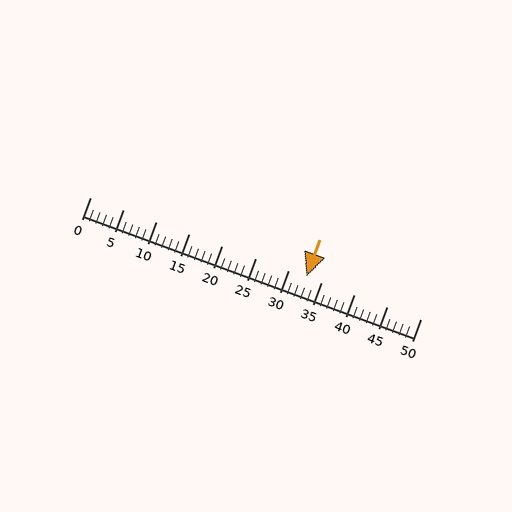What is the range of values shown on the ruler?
The ruler shows values from 0 to 50.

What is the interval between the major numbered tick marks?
The major tick marks are spaced 5 units apart.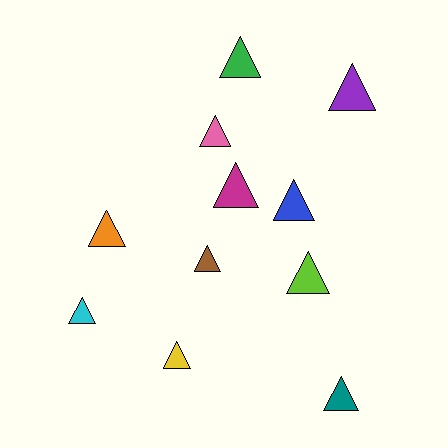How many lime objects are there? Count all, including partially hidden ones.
There is 1 lime object.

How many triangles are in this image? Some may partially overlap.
There are 11 triangles.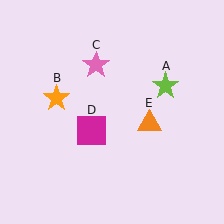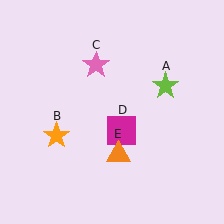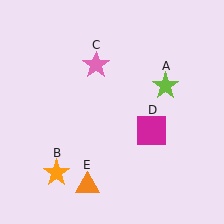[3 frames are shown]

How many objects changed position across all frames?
3 objects changed position: orange star (object B), magenta square (object D), orange triangle (object E).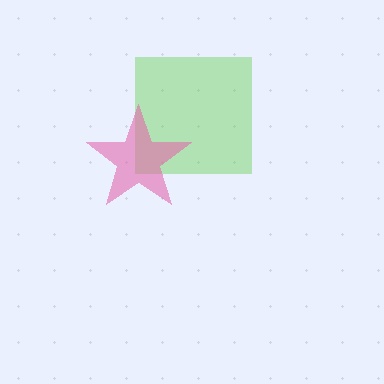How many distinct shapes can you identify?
There are 2 distinct shapes: a lime square, a pink star.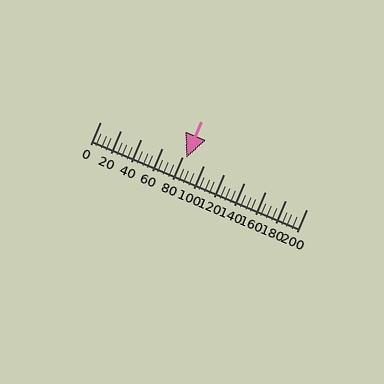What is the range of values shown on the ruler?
The ruler shows values from 0 to 200.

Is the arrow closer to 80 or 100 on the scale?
The arrow is closer to 80.